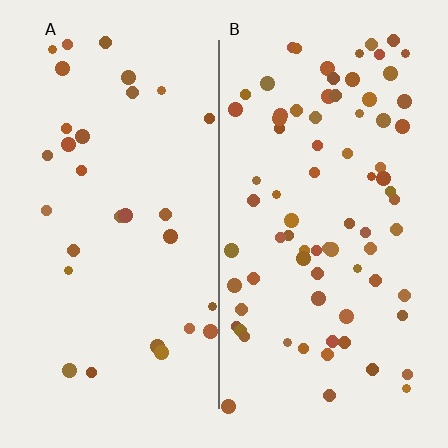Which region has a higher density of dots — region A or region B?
B (the right).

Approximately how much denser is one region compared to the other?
Approximately 2.6× — region B over region A.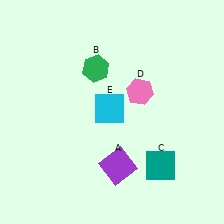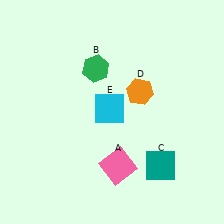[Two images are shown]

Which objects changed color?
A changed from purple to pink. D changed from pink to orange.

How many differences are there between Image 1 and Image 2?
There are 2 differences between the two images.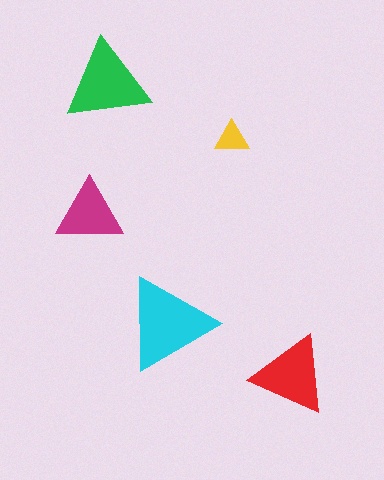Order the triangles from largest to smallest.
the cyan one, the green one, the red one, the magenta one, the yellow one.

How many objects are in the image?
There are 5 objects in the image.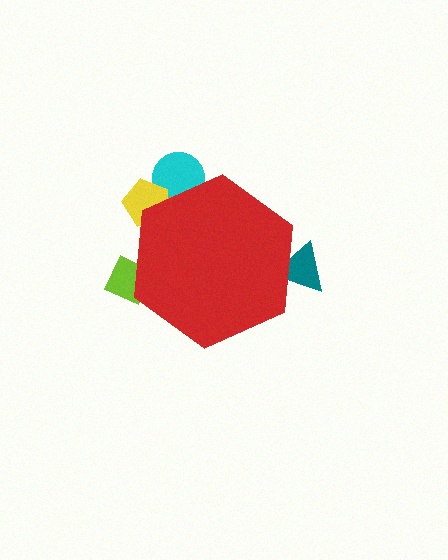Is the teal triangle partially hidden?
Yes, the teal triangle is partially hidden behind the red hexagon.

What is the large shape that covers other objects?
A red hexagon.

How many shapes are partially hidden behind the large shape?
5 shapes are partially hidden.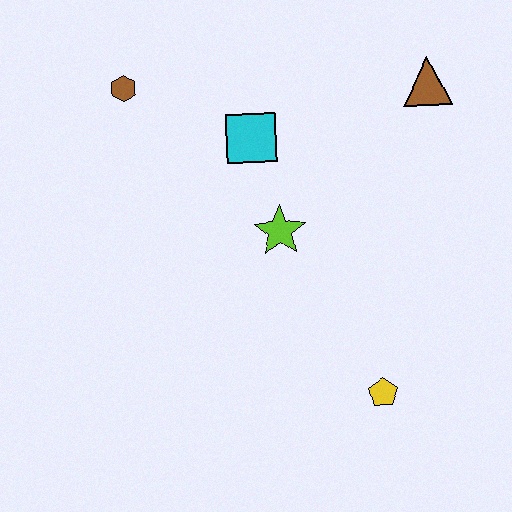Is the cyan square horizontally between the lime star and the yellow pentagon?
No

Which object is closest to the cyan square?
The lime star is closest to the cyan square.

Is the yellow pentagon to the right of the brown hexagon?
Yes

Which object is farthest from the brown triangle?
The yellow pentagon is farthest from the brown triangle.